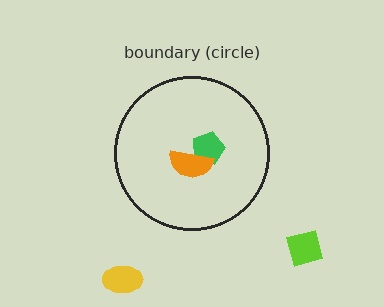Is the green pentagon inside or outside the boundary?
Inside.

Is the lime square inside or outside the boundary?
Outside.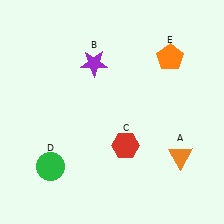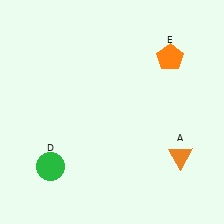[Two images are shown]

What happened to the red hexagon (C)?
The red hexagon (C) was removed in Image 2. It was in the bottom-right area of Image 1.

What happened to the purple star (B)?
The purple star (B) was removed in Image 2. It was in the top-left area of Image 1.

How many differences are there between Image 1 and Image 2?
There are 2 differences between the two images.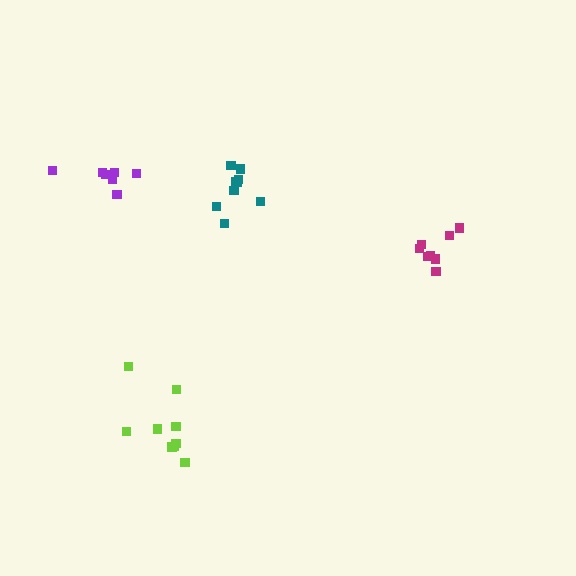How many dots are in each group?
Group 1: 8 dots, Group 2: 9 dots, Group 3: 9 dots, Group 4: 7 dots (33 total).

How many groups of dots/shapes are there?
There are 4 groups.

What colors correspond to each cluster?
The clusters are colored: magenta, lime, teal, purple.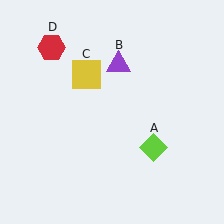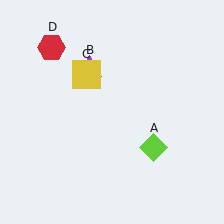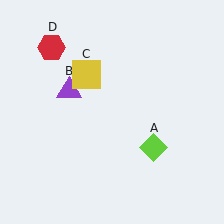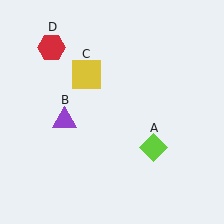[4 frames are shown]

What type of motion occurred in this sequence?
The purple triangle (object B) rotated counterclockwise around the center of the scene.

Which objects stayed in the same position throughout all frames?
Lime diamond (object A) and yellow square (object C) and red hexagon (object D) remained stationary.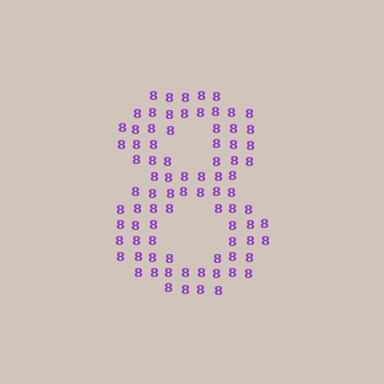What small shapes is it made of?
It is made of small digit 8's.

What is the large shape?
The large shape is the digit 8.